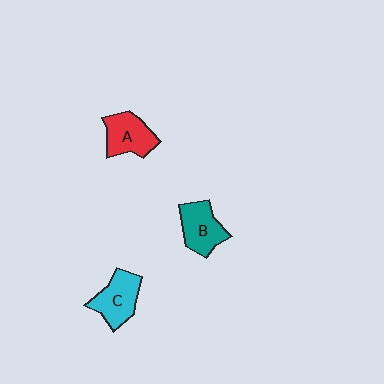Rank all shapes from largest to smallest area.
From largest to smallest: C (cyan), A (red), B (teal).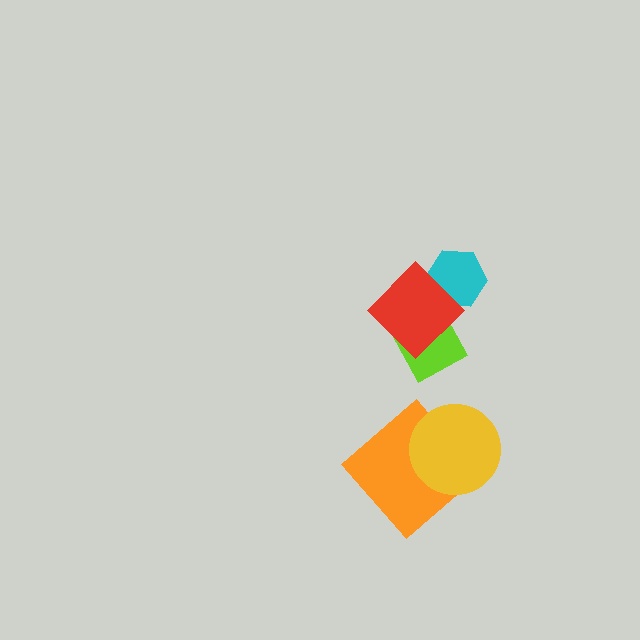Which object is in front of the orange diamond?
The yellow circle is in front of the orange diamond.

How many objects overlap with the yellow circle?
1 object overlaps with the yellow circle.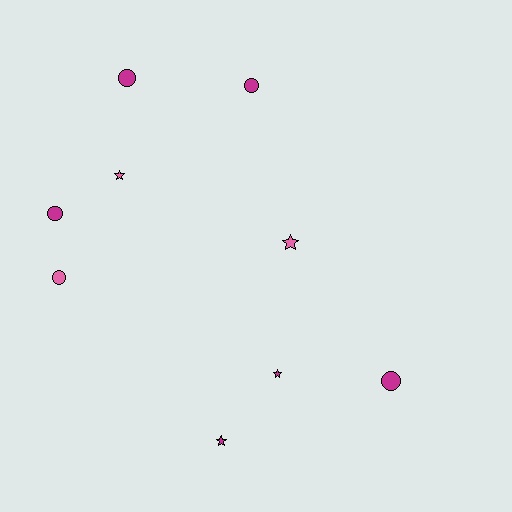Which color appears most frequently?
Magenta, with 6 objects.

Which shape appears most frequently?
Circle, with 5 objects.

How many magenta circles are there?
There are 4 magenta circles.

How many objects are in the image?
There are 9 objects.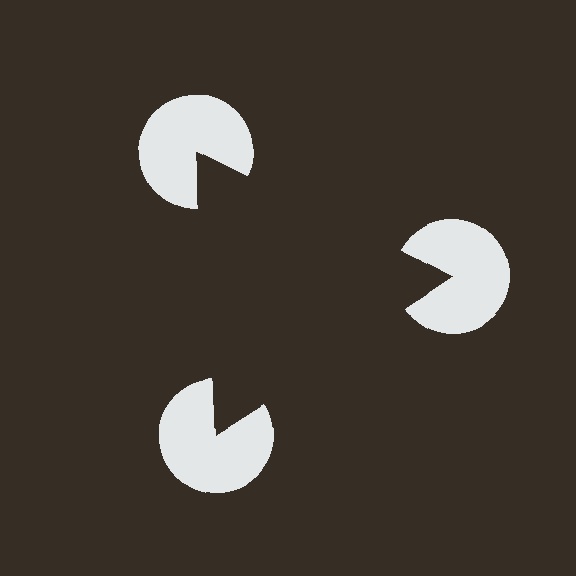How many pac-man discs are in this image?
There are 3 — one at each vertex of the illusory triangle.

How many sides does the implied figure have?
3 sides.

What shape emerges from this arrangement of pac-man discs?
An illusory triangle — its edges are inferred from the aligned wedge cuts in the pac-man discs, not physically drawn.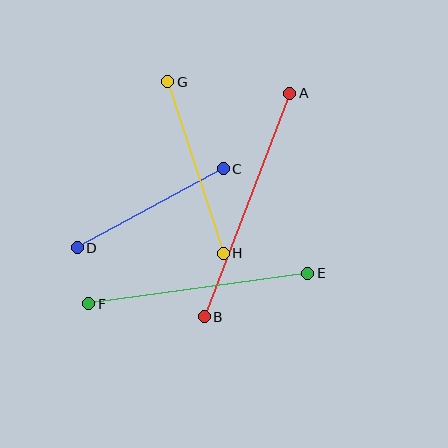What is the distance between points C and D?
The distance is approximately 166 pixels.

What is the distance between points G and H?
The distance is approximately 180 pixels.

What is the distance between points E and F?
The distance is approximately 221 pixels.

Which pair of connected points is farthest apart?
Points A and B are farthest apart.